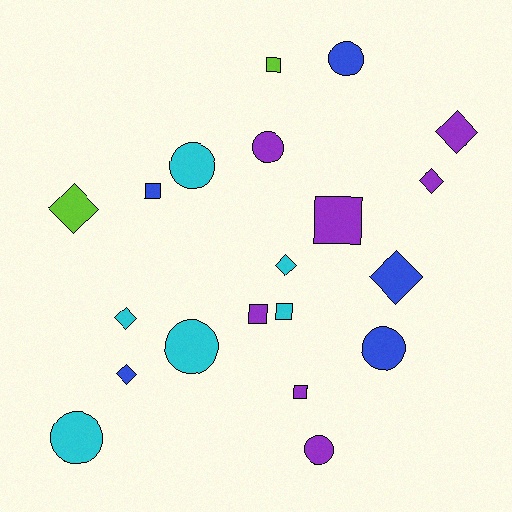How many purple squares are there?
There are 3 purple squares.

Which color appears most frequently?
Purple, with 7 objects.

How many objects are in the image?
There are 20 objects.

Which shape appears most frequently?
Circle, with 7 objects.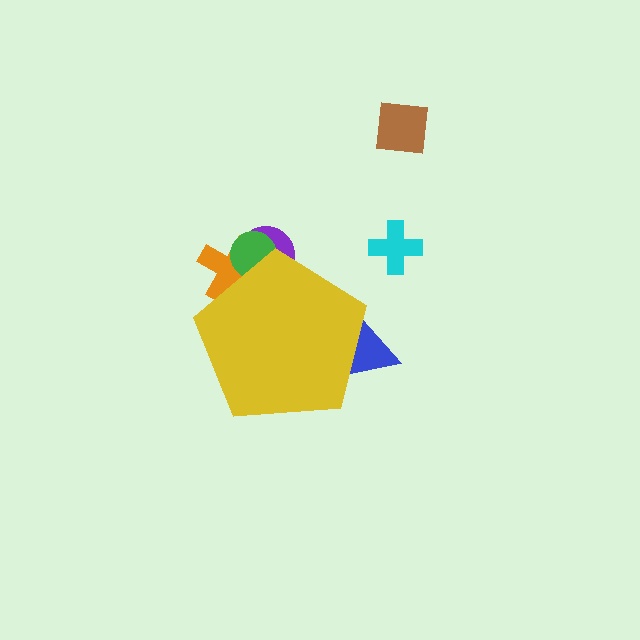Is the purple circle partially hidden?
Yes, the purple circle is partially hidden behind the yellow pentagon.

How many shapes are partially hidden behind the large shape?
4 shapes are partially hidden.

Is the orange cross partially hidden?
Yes, the orange cross is partially hidden behind the yellow pentagon.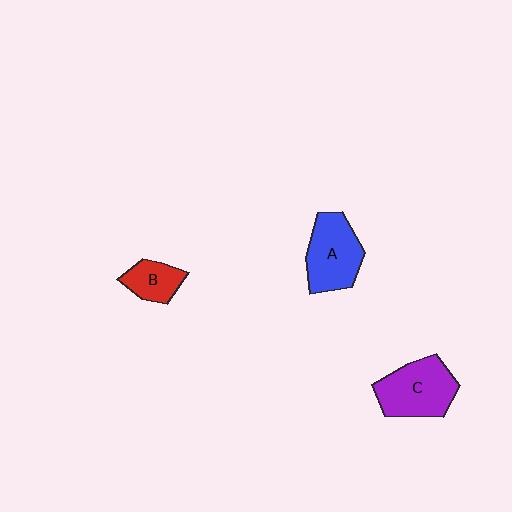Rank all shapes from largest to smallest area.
From largest to smallest: C (purple), A (blue), B (red).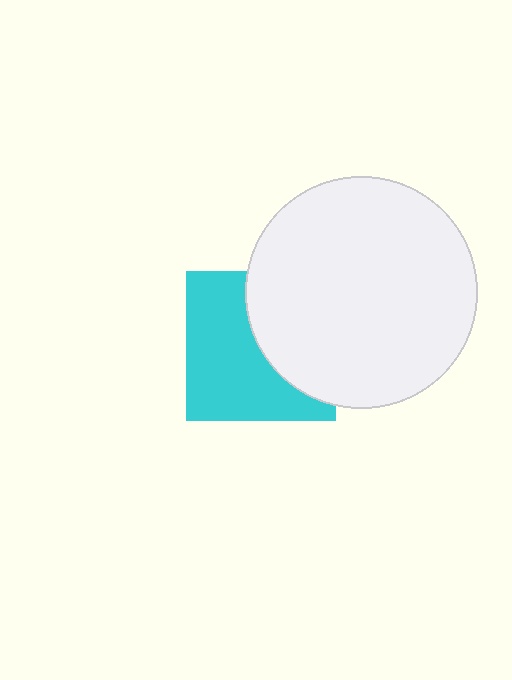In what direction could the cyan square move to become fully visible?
The cyan square could move left. That would shift it out from behind the white circle entirely.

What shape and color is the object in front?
The object in front is a white circle.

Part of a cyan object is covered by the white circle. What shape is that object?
It is a square.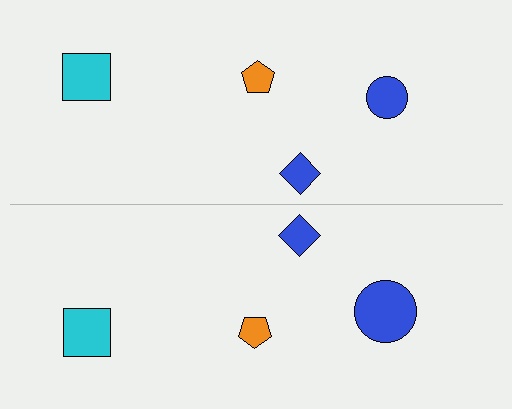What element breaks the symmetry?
The blue circle on the bottom side has a different size than its mirror counterpart.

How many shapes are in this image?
There are 8 shapes in this image.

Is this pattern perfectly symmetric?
No, the pattern is not perfectly symmetric. The blue circle on the bottom side has a different size than its mirror counterpart.